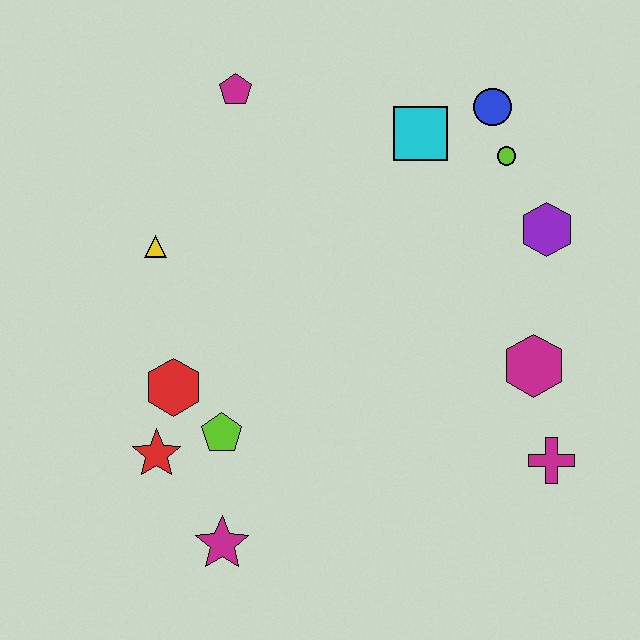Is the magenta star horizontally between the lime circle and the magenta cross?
No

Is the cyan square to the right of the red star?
Yes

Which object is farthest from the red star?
The blue circle is farthest from the red star.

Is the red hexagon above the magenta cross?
Yes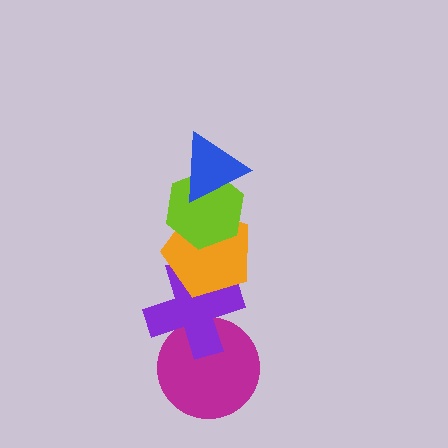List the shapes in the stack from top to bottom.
From top to bottom: the blue triangle, the lime hexagon, the orange pentagon, the purple cross, the magenta circle.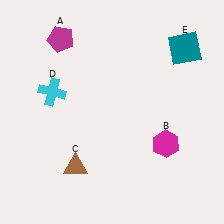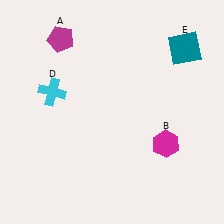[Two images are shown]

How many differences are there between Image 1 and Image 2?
There is 1 difference between the two images.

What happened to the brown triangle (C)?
The brown triangle (C) was removed in Image 2. It was in the bottom-left area of Image 1.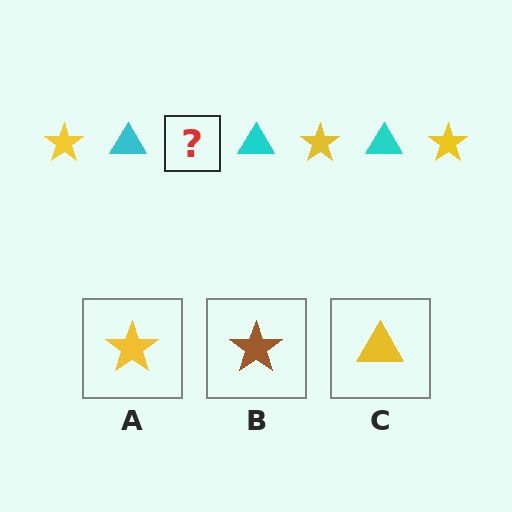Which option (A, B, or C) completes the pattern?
A.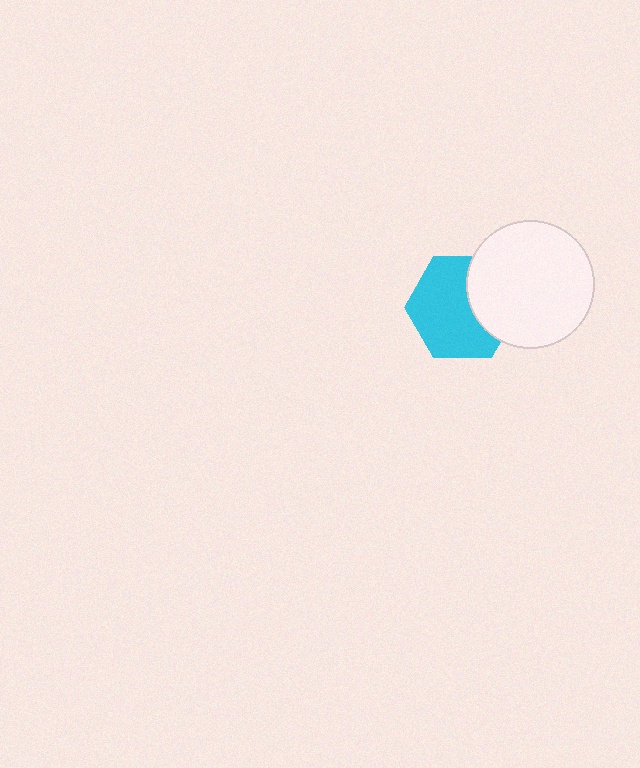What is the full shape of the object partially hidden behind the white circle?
The partially hidden object is a cyan hexagon.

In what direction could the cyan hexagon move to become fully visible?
The cyan hexagon could move left. That would shift it out from behind the white circle entirely.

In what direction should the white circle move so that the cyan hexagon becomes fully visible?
The white circle should move right. That is the shortest direction to clear the overlap and leave the cyan hexagon fully visible.